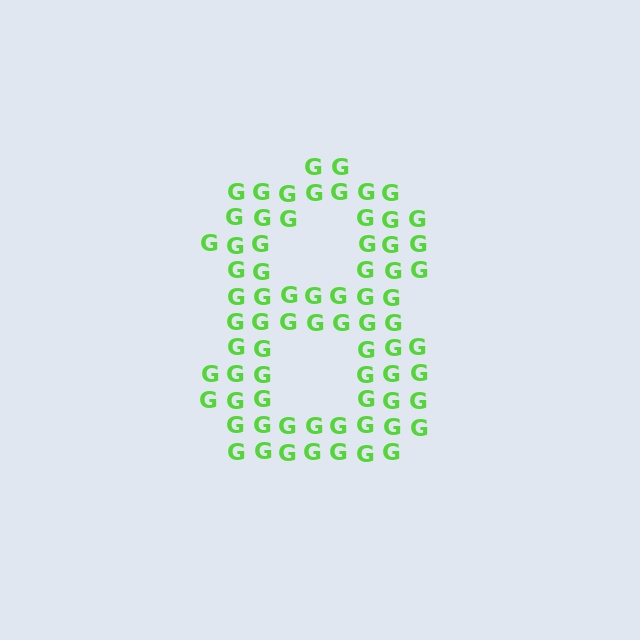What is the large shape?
The large shape is the digit 8.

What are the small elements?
The small elements are letter G's.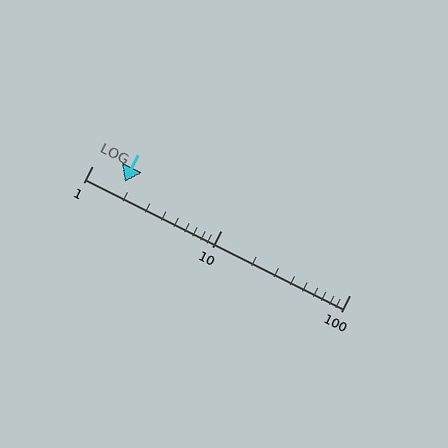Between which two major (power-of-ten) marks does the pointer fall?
The pointer is between 1 and 10.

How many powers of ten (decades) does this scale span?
The scale spans 2 decades, from 1 to 100.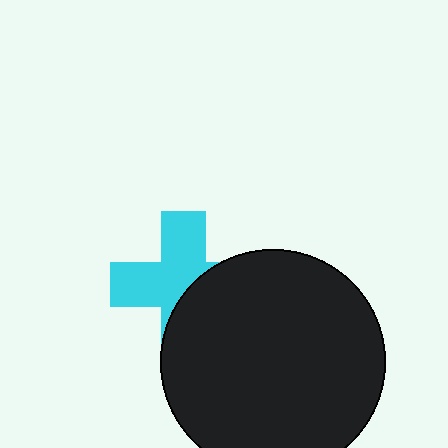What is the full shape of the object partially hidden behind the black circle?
The partially hidden object is a cyan cross.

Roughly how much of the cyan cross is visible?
About half of it is visible (roughly 56%).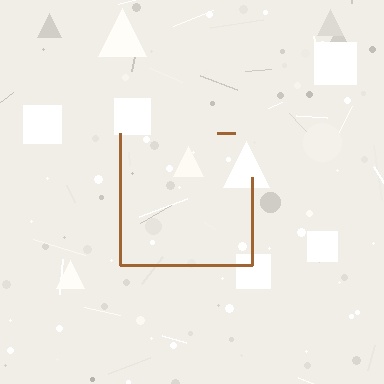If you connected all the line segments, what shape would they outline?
They would outline a square.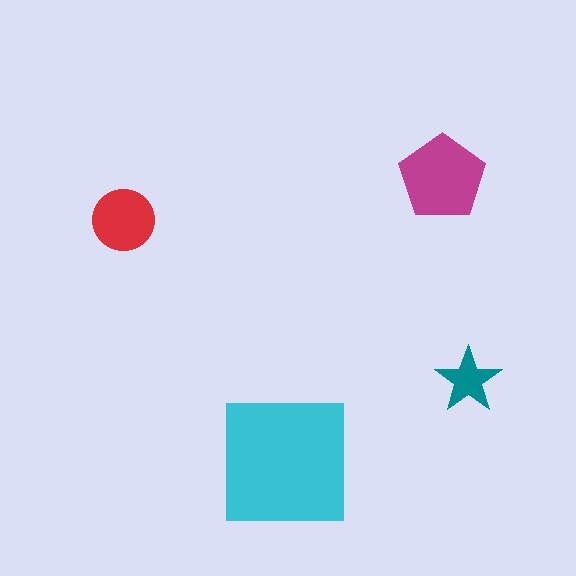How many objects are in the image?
There are 4 objects in the image.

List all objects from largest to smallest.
The cyan square, the magenta pentagon, the red circle, the teal star.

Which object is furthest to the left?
The red circle is leftmost.